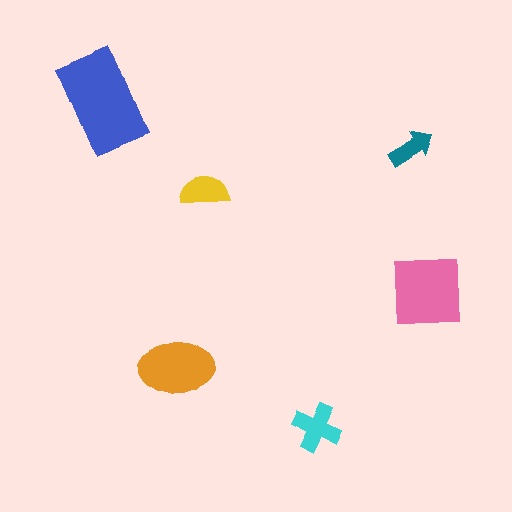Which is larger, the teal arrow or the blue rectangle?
The blue rectangle.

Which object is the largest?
The blue rectangle.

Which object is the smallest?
The teal arrow.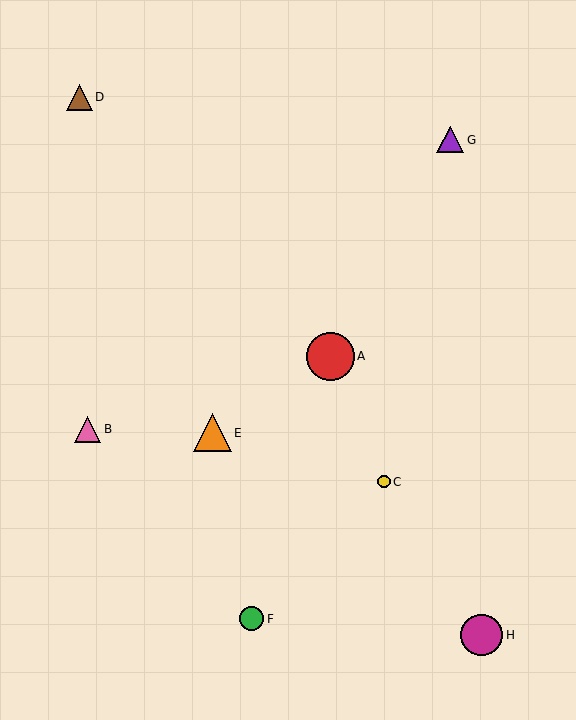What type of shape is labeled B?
Shape B is a pink triangle.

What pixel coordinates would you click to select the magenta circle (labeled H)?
Click at (482, 635) to select the magenta circle H.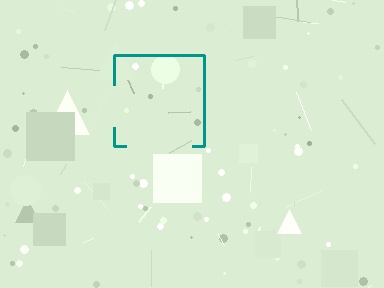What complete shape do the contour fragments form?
The contour fragments form a square.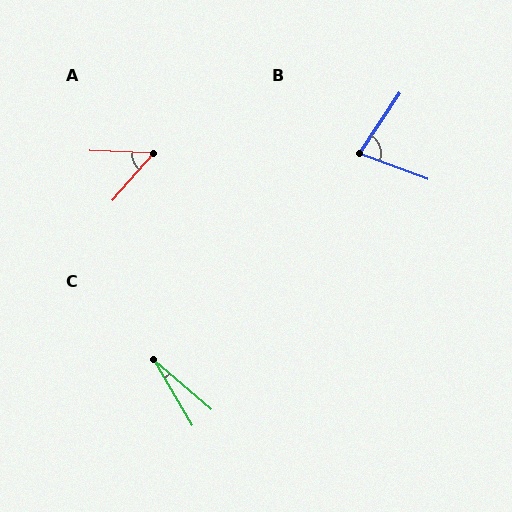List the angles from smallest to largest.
C (18°), A (51°), B (77°).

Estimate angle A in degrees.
Approximately 51 degrees.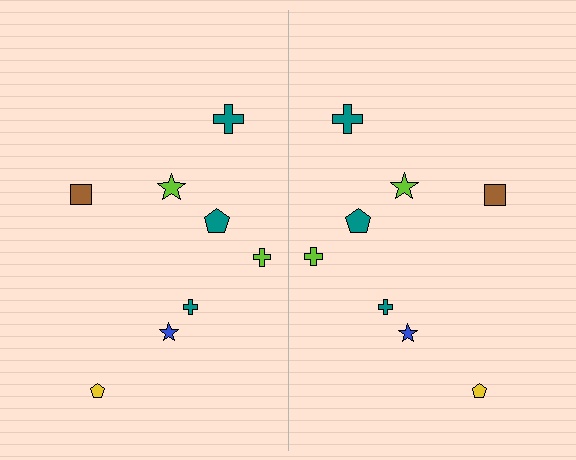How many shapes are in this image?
There are 16 shapes in this image.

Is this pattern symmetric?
Yes, this pattern has bilateral (reflection) symmetry.